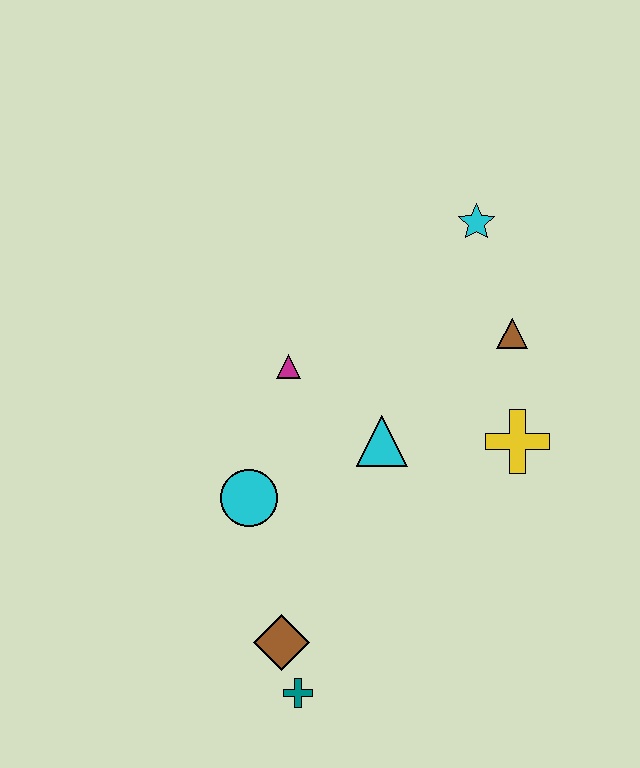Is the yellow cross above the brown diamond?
Yes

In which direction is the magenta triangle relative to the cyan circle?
The magenta triangle is above the cyan circle.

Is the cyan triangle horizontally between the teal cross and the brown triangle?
Yes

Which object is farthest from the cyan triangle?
The teal cross is farthest from the cyan triangle.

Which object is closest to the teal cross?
The brown diamond is closest to the teal cross.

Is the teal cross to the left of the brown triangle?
Yes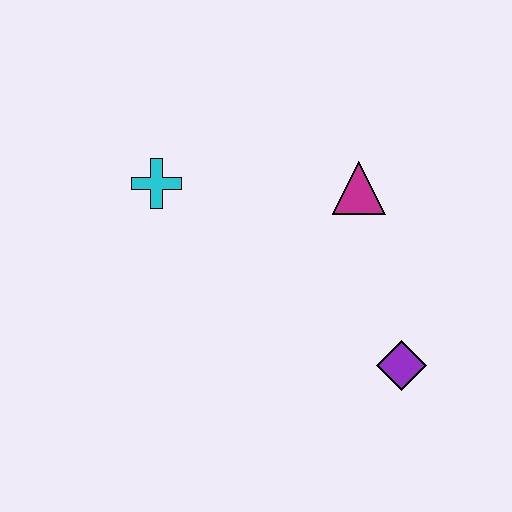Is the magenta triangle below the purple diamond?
No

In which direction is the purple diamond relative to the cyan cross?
The purple diamond is to the right of the cyan cross.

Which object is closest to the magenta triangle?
The purple diamond is closest to the magenta triangle.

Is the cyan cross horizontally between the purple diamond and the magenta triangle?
No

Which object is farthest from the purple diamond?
The cyan cross is farthest from the purple diamond.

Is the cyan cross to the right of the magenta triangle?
No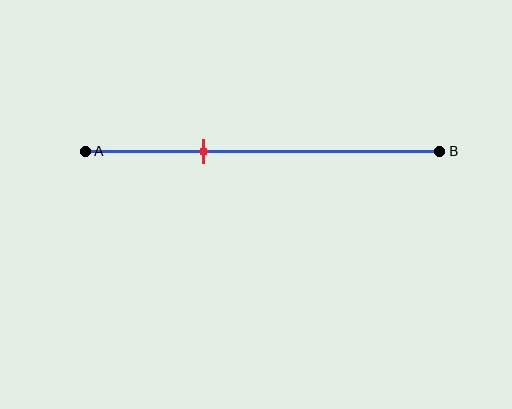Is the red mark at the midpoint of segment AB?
No, the mark is at about 35% from A, not at the 50% midpoint.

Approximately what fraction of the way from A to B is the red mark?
The red mark is approximately 35% of the way from A to B.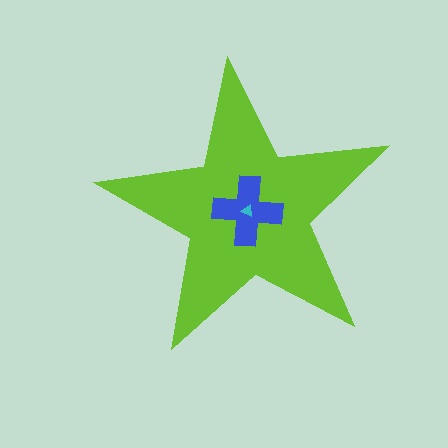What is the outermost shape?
The lime star.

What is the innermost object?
The cyan triangle.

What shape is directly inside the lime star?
The blue cross.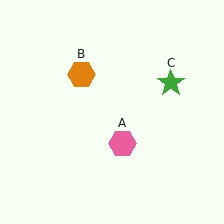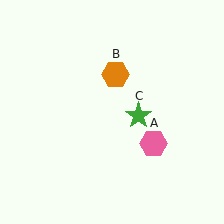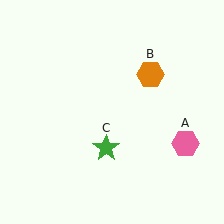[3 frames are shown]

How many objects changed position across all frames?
3 objects changed position: pink hexagon (object A), orange hexagon (object B), green star (object C).